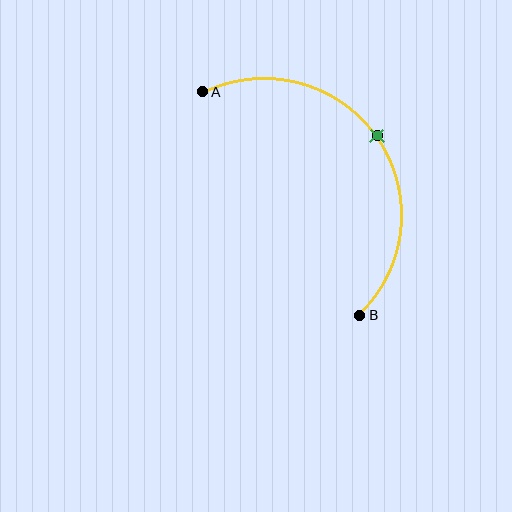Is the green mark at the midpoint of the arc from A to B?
Yes. The green mark lies on the arc at equal arc-length from both A and B — it is the arc midpoint.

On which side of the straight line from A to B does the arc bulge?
The arc bulges above and to the right of the straight line connecting A and B.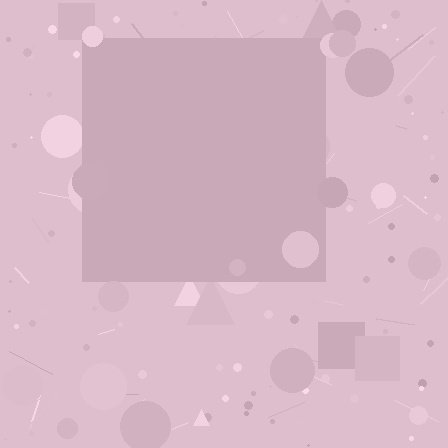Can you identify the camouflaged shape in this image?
The camouflaged shape is a square.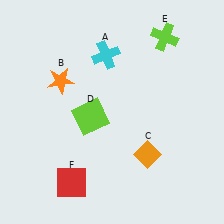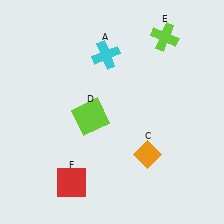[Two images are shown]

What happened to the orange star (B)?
The orange star (B) was removed in Image 2. It was in the top-left area of Image 1.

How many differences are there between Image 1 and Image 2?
There is 1 difference between the two images.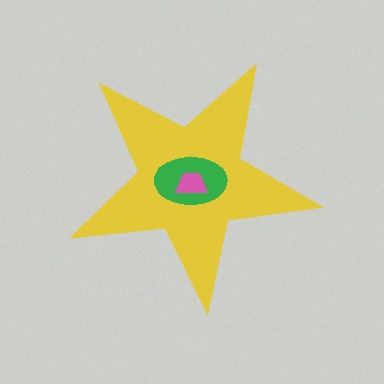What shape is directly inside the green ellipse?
The pink trapezoid.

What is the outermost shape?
The yellow star.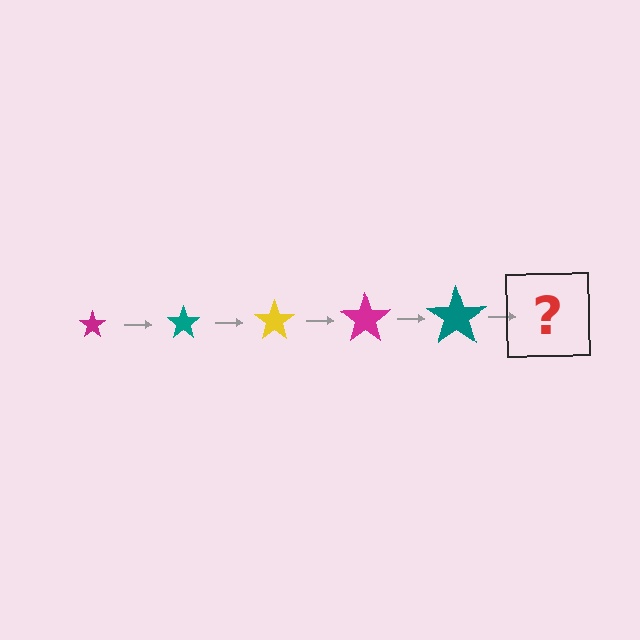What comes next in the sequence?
The next element should be a yellow star, larger than the previous one.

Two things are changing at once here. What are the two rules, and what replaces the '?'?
The two rules are that the star grows larger each step and the color cycles through magenta, teal, and yellow. The '?' should be a yellow star, larger than the previous one.